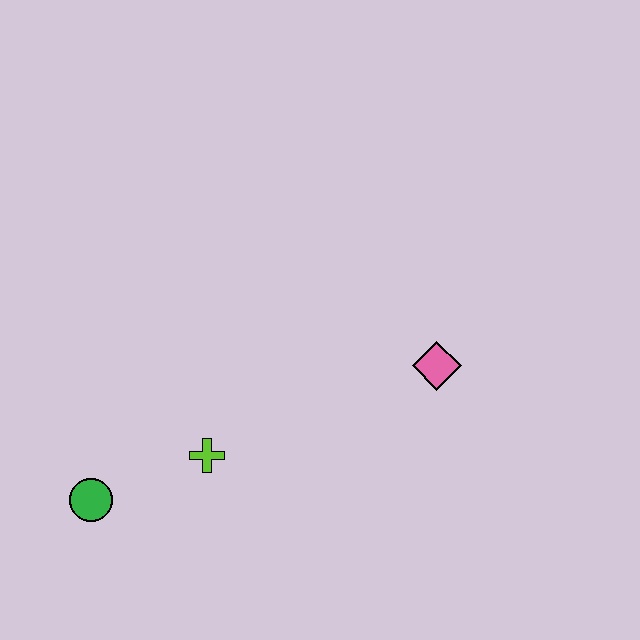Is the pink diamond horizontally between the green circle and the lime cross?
No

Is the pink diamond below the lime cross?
No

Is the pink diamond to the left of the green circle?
No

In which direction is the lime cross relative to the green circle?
The lime cross is to the right of the green circle.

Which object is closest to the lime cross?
The green circle is closest to the lime cross.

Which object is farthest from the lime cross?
The pink diamond is farthest from the lime cross.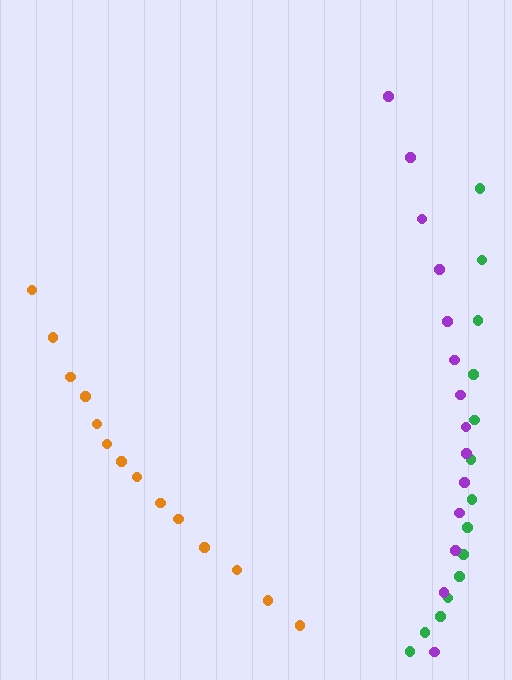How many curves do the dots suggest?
There are 3 distinct paths.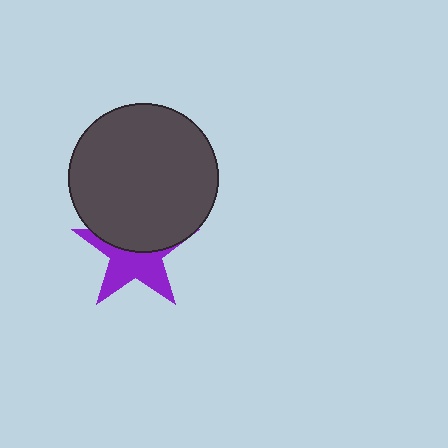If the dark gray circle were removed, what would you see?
You would see the complete purple star.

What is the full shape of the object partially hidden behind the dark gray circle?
The partially hidden object is a purple star.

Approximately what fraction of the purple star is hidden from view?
Roughly 47% of the purple star is hidden behind the dark gray circle.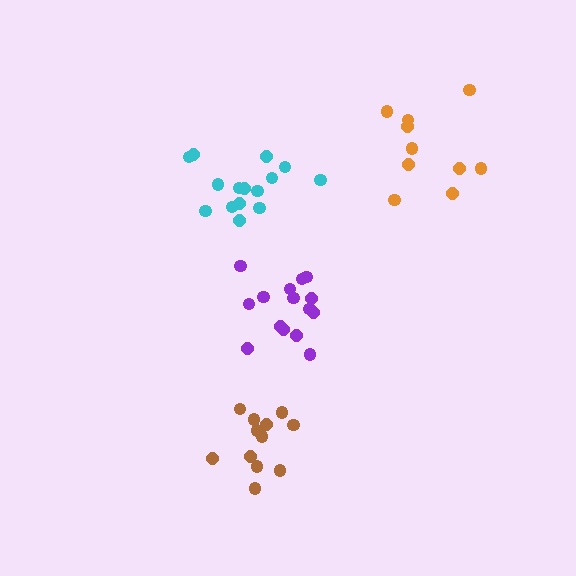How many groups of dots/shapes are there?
There are 4 groups.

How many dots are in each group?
Group 1: 15 dots, Group 2: 10 dots, Group 3: 12 dots, Group 4: 15 dots (52 total).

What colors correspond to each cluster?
The clusters are colored: cyan, orange, brown, purple.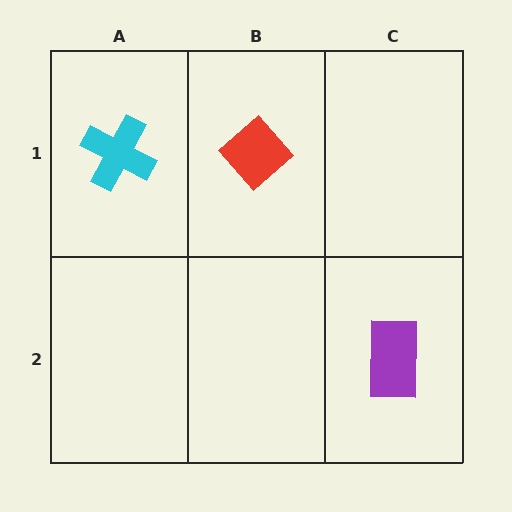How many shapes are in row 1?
2 shapes.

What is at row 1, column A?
A cyan cross.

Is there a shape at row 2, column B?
No, that cell is empty.